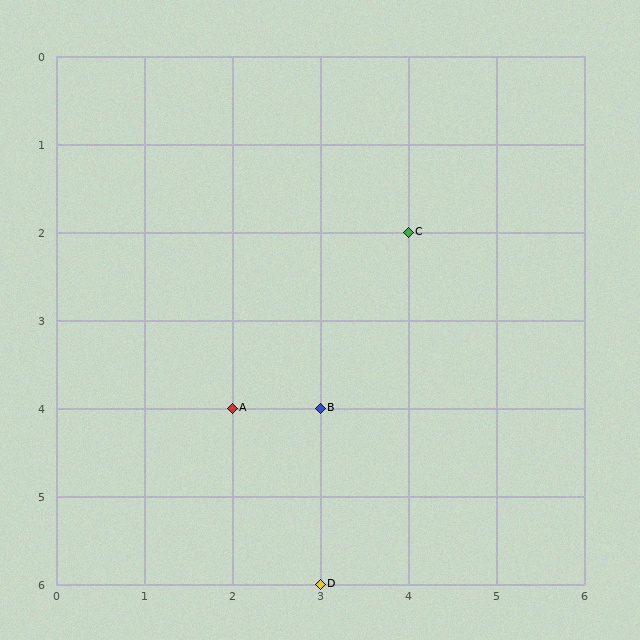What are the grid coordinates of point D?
Point D is at grid coordinates (3, 6).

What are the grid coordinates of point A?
Point A is at grid coordinates (2, 4).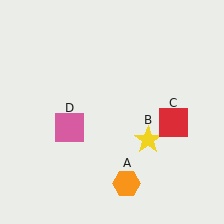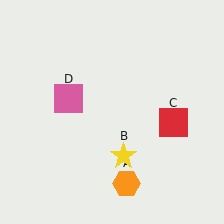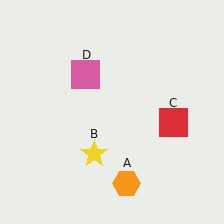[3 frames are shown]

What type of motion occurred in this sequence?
The yellow star (object B), pink square (object D) rotated clockwise around the center of the scene.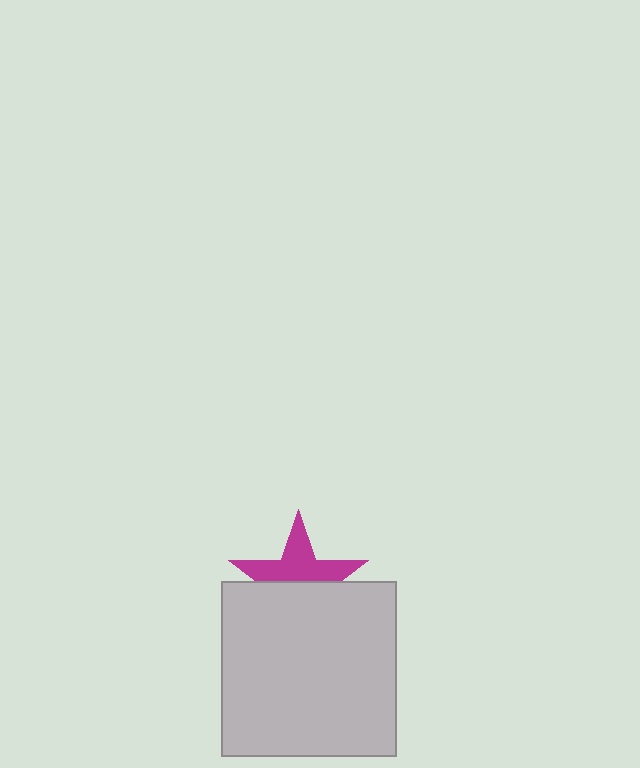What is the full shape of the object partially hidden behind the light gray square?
The partially hidden object is a magenta star.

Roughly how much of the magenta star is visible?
About half of it is visible (roughly 52%).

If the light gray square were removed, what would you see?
You would see the complete magenta star.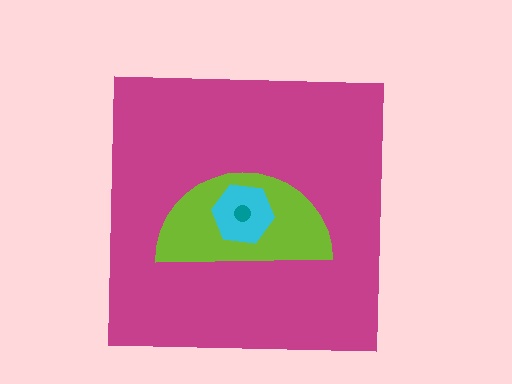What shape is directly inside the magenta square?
The lime semicircle.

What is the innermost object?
The teal circle.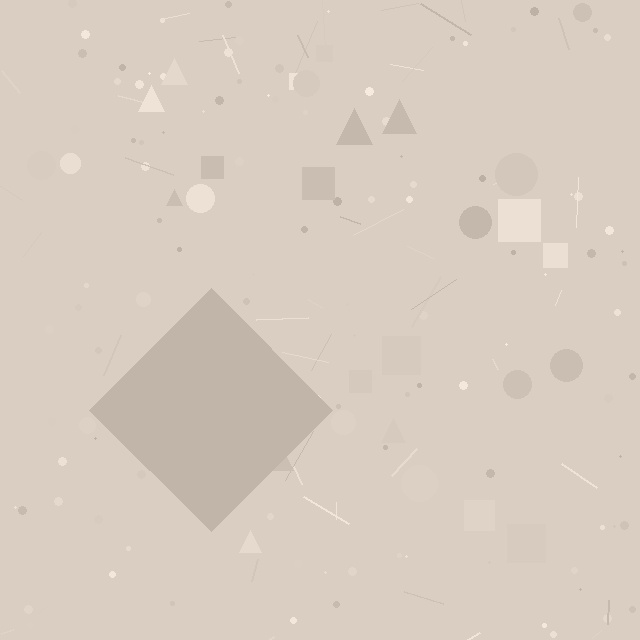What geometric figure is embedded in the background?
A diamond is embedded in the background.